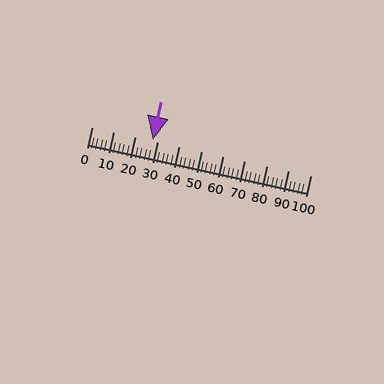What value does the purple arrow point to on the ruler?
The purple arrow points to approximately 28.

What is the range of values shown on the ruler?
The ruler shows values from 0 to 100.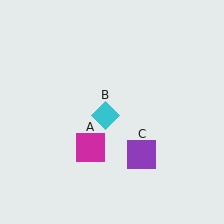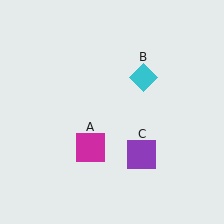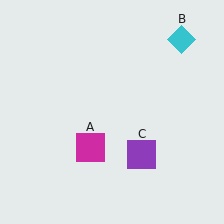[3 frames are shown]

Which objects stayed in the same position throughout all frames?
Magenta square (object A) and purple square (object C) remained stationary.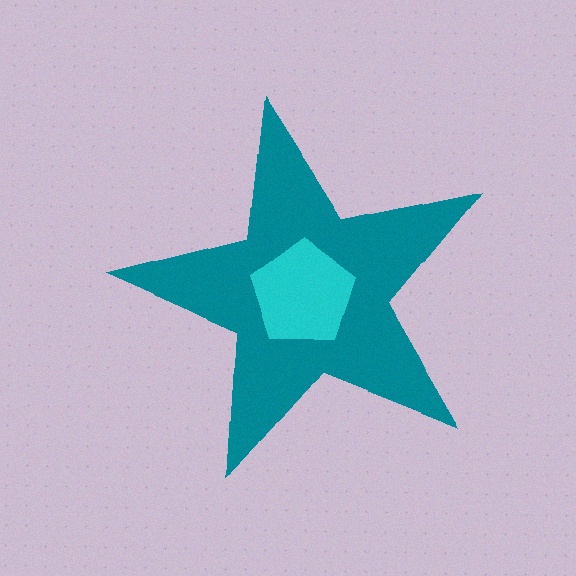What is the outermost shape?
The teal star.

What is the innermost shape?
The cyan pentagon.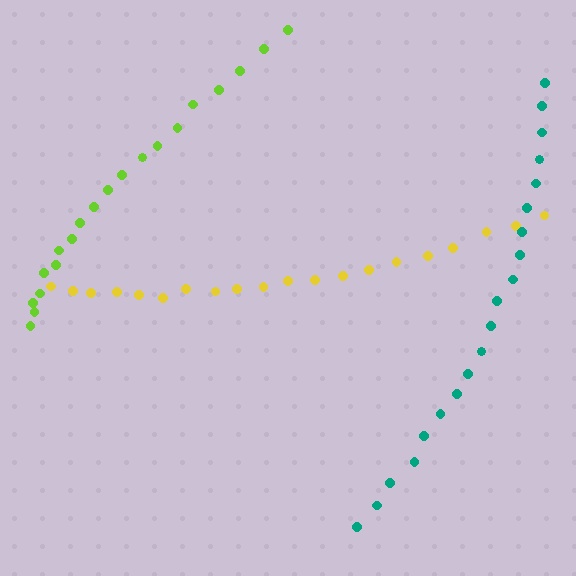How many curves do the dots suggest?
There are 3 distinct paths.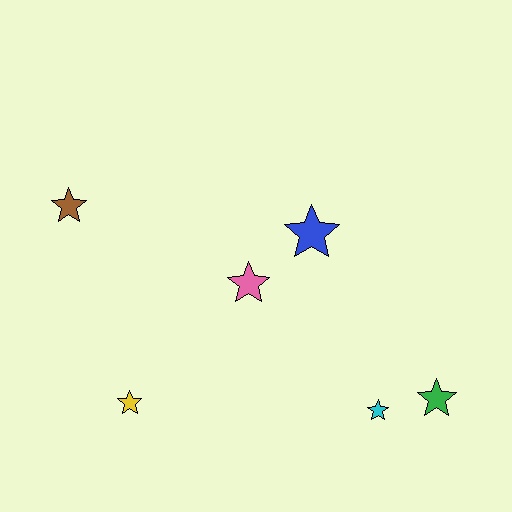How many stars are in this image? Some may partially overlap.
There are 6 stars.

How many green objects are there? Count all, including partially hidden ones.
There is 1 green object.